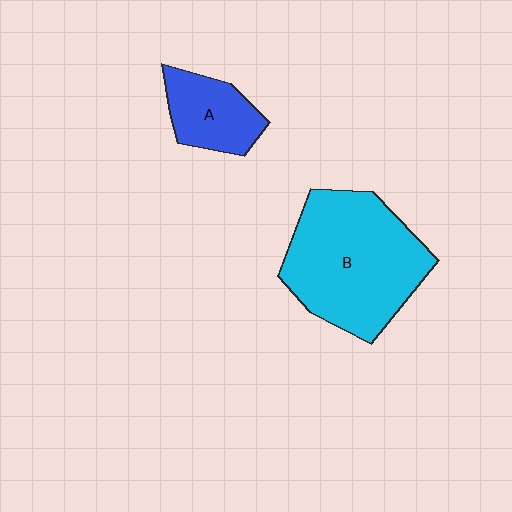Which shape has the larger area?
Shape B (cyan).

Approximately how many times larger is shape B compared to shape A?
Approximately 2.5 times.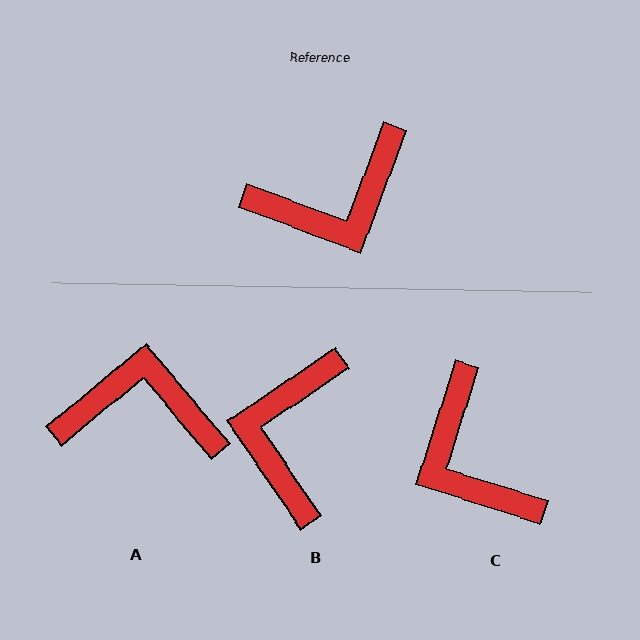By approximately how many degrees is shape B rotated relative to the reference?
Approximately 125 degrees clockwise.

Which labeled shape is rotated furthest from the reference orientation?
A, about 150 degrees away.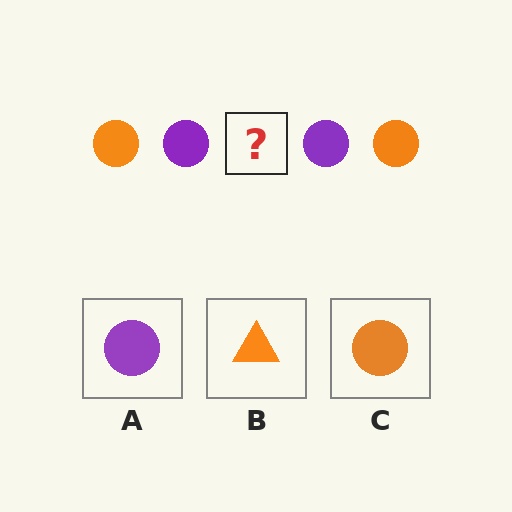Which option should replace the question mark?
Option C.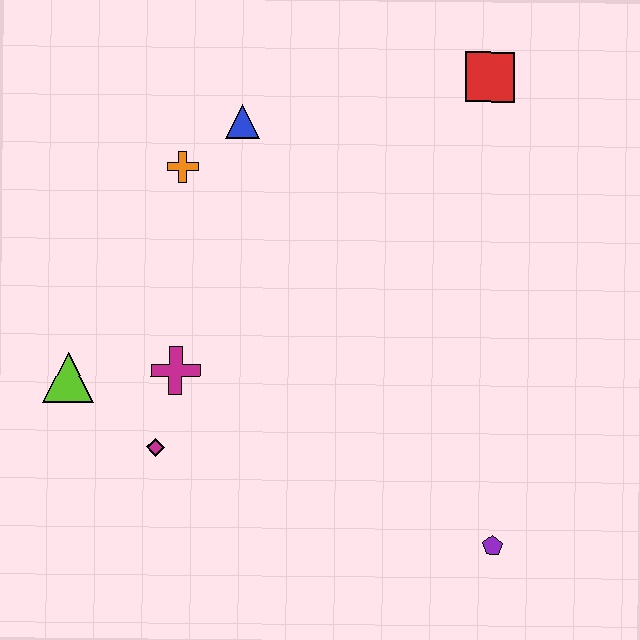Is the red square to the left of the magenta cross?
No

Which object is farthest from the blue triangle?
The purple pentagon is farthest from the blue triangle.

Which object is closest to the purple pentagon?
The magenta diamond is closest to the purple pentagon.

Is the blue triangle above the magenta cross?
Yes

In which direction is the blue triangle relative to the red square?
The blue triangle is to the left of the red square.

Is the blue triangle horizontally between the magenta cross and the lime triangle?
No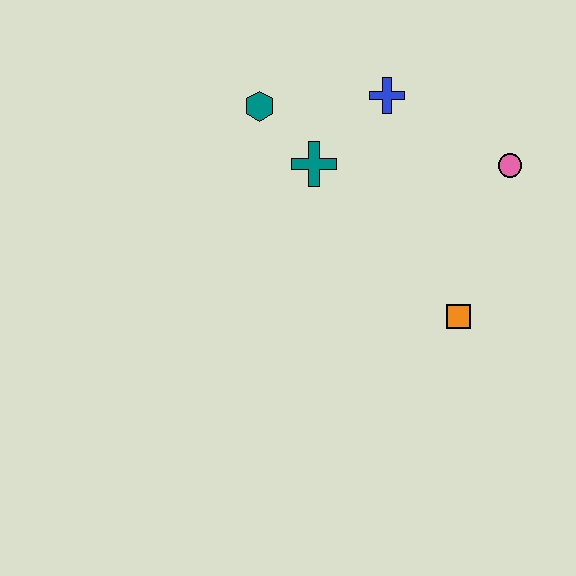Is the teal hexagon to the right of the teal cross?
No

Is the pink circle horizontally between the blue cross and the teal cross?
No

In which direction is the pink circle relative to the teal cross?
The pink circle is to the right of the teal cross.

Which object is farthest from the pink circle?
The teal hexagon is farthest from the pink circle.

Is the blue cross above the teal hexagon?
Yes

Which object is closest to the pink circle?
The blue cross is closest to the pink circle.